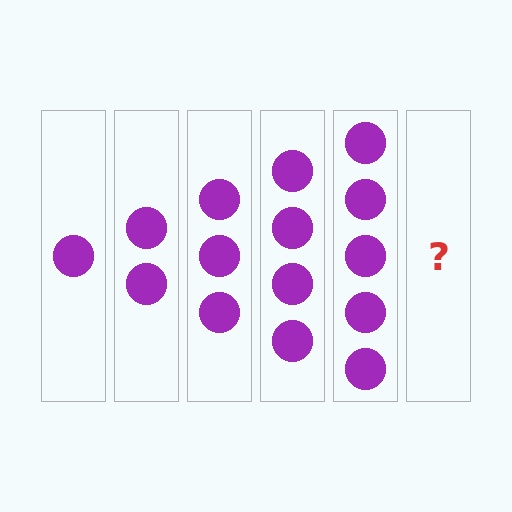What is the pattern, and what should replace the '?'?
The pattern is that each step adds one more circle. The '?' should be 6 circles.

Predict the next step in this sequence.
The next step is 6 circles.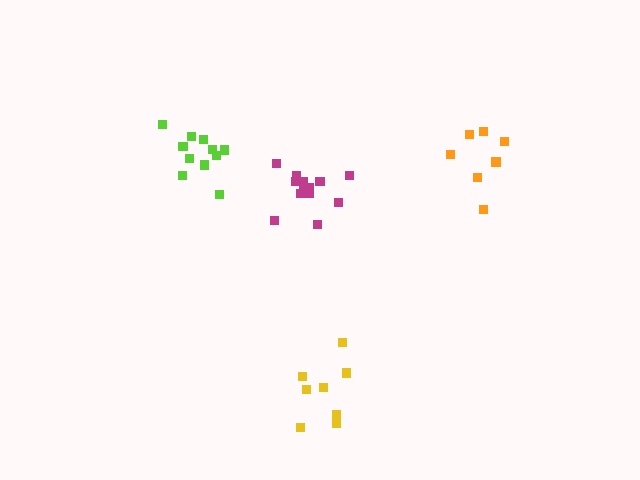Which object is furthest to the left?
The lime cluster is leftmost.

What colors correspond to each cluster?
The clusters are colored: yellow, lime, magenta, orange.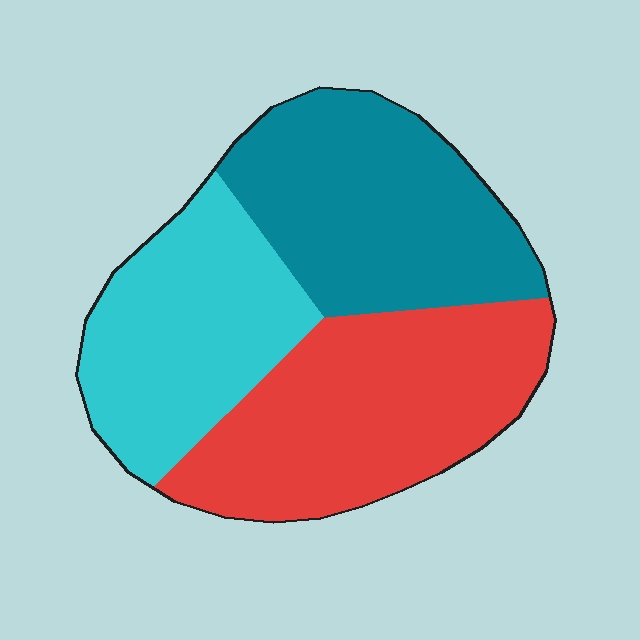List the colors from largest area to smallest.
From largest to smallest: red, teal, cyan.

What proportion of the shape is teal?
Teal takes up between a third and a half of the shape.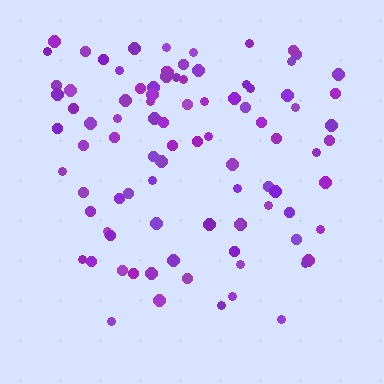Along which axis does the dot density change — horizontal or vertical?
Vertical.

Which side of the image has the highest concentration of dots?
The top.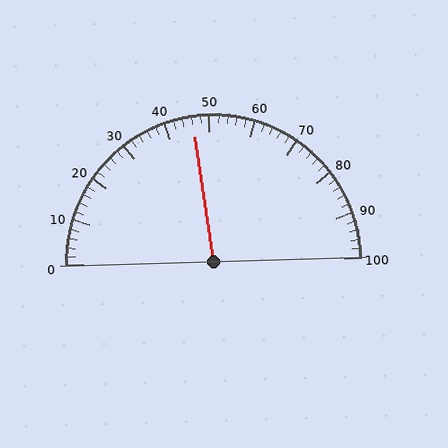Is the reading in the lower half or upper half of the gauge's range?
The reading is in the lower half of the range (0 to 100).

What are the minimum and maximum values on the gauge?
The gauge ranges from 0 to 100.